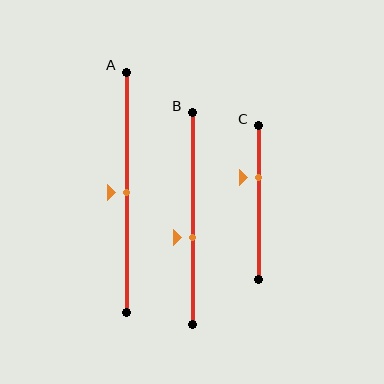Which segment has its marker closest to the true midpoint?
Segment A has its marker closest to the true midpoint.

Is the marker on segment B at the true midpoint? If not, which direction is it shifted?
No, the marker on segment B is shifted downward by about 9% of the segment length.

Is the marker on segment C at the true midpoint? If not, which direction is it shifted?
No, the marker on segment C is shifted upward by about 17% of the segment length.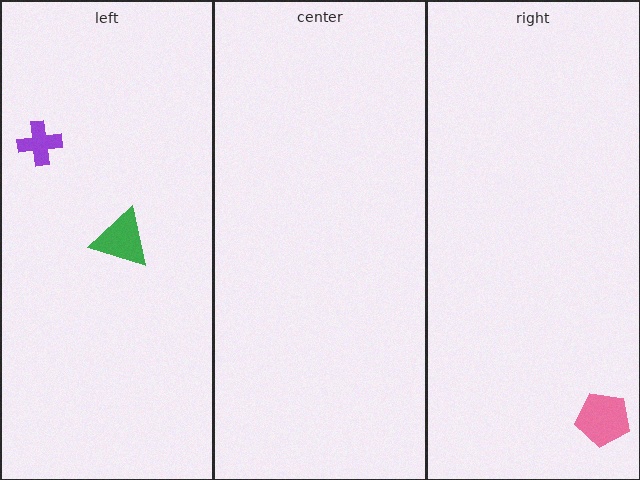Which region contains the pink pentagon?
The right region.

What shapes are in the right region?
The pink pentagon.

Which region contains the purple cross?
The left region.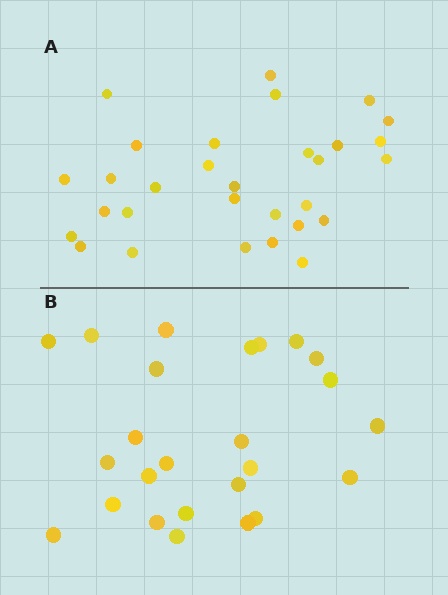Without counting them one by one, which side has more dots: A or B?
Region A (the top region) has more dots.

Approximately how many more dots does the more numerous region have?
Region A has about 5 more dots than region B.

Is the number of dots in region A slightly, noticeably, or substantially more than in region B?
Region A has only slightly more — the two regions are fairly close. The ratio is roughly 1.2 to 1.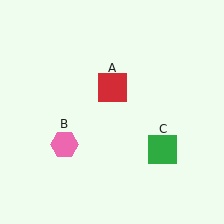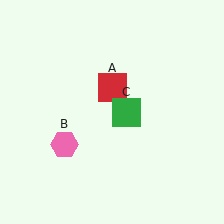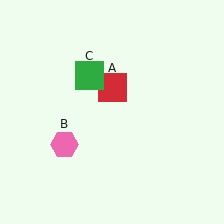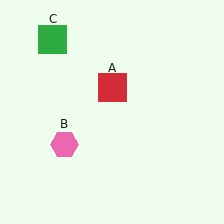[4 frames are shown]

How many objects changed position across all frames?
1 object changed position: green square (object C).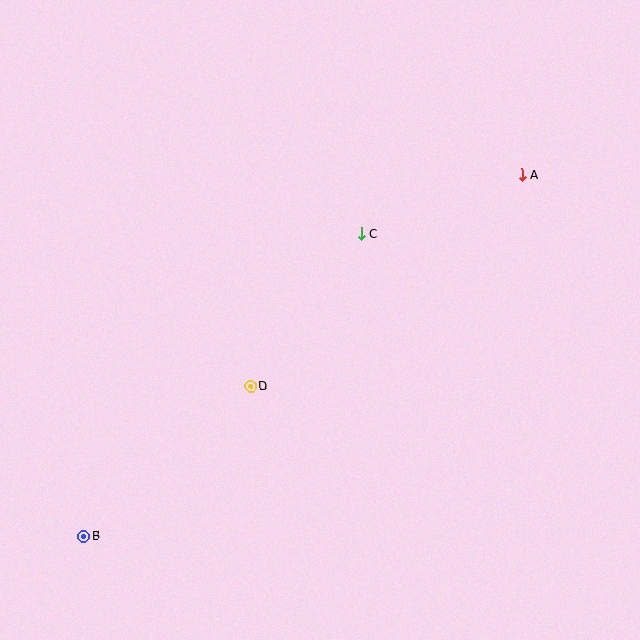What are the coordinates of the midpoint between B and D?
The midpoint between B and D is at (167, 461).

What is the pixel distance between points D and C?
The distance between D and C is 188 pixels.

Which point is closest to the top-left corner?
Point C is closest to the top-left corner.